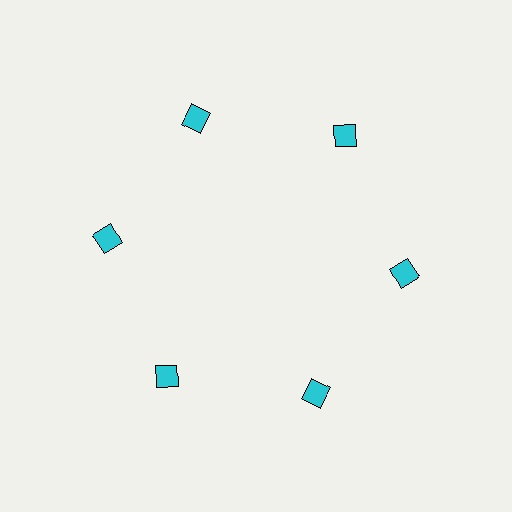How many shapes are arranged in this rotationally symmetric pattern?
There are 6 shapes, arranged in 6 groups of 1.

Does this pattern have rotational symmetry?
Yes, this pattern has 6-fold rotational symmetry. It looks the same after rotating 60 degrees around the center.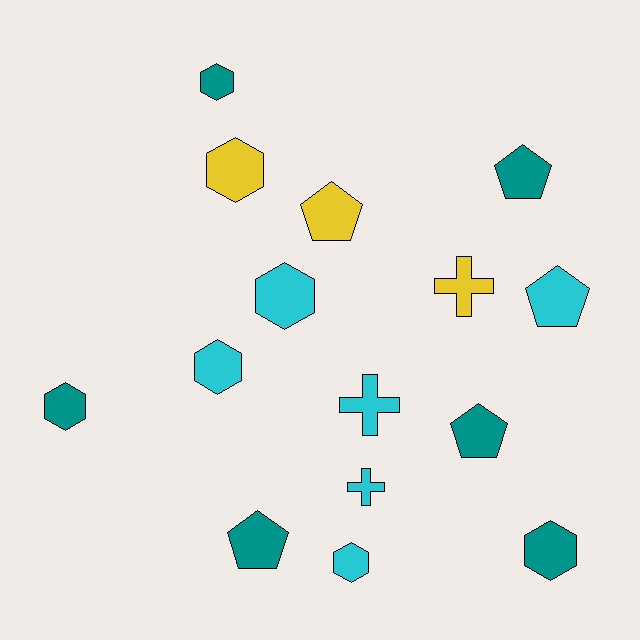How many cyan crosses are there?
There are 2 cyan crosses.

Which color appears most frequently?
Cyan, with 6 objects.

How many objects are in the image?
There are 15 objects.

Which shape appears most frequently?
Hexagon, with 7 objects.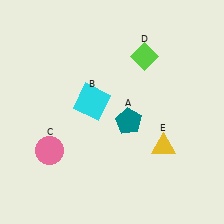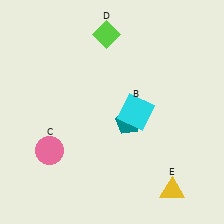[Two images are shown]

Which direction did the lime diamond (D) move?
The lime diamond (D) moved left.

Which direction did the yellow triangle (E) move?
The yellow triangle (E) moved down.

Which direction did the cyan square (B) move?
The cyan square (B) moved right.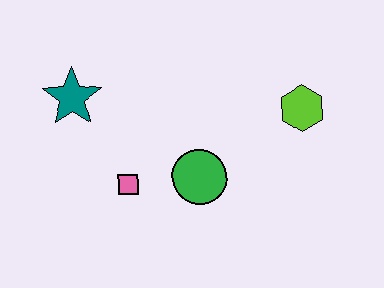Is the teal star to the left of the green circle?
Yes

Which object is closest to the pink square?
The green circle is closest to the pink square.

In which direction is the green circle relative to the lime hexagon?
The green circle is to the left of the lime hexagon.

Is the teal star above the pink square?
Yes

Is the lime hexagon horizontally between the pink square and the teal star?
No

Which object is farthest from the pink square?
The lime hexagon is farthest from the pink square.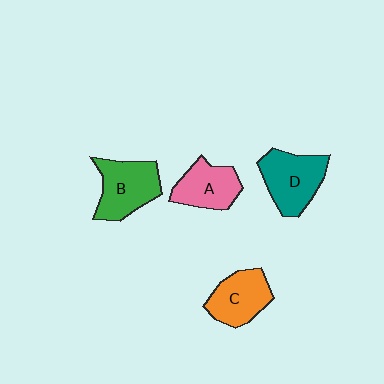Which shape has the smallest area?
Shape A (pink).